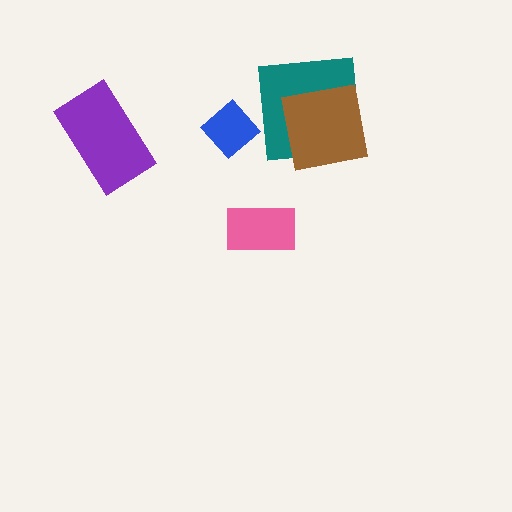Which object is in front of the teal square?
The brown square is in front of the teal square.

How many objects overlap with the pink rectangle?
0 objects overlap with the pink rectangle.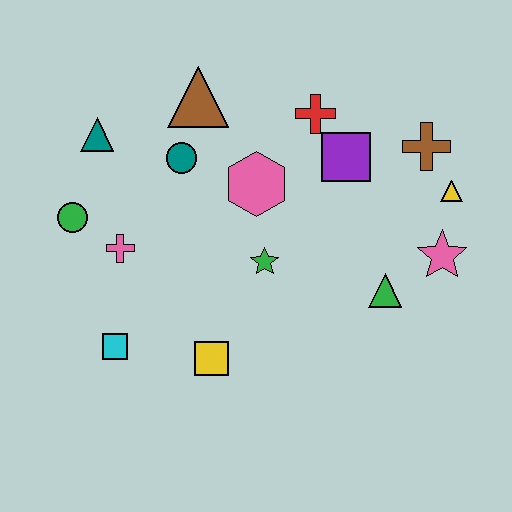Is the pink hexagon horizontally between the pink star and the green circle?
Yes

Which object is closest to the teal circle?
The brown triangle is closest to the teal circle.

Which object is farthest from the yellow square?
The brown cross is farthest from the yellow square.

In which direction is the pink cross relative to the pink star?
The pink cross is to the left of the pink star.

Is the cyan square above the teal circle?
No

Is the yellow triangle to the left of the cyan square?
No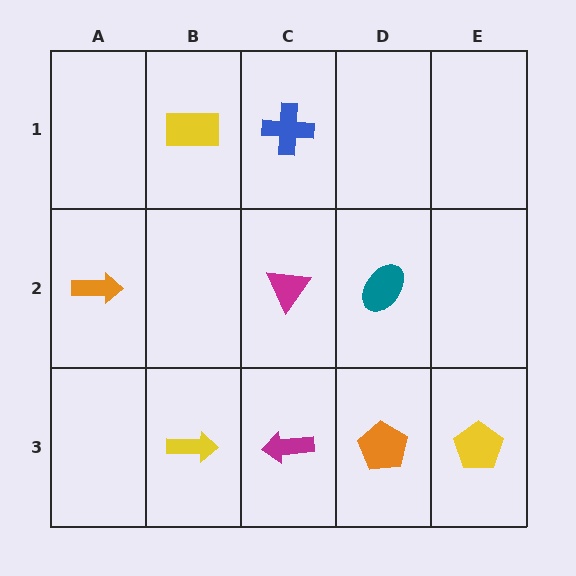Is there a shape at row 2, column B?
No, that cell is empty.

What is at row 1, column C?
A blue cross.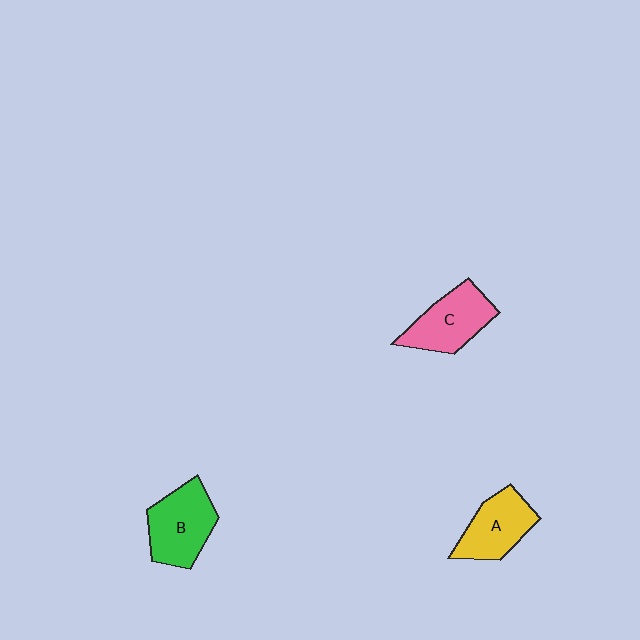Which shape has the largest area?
Shape B (green).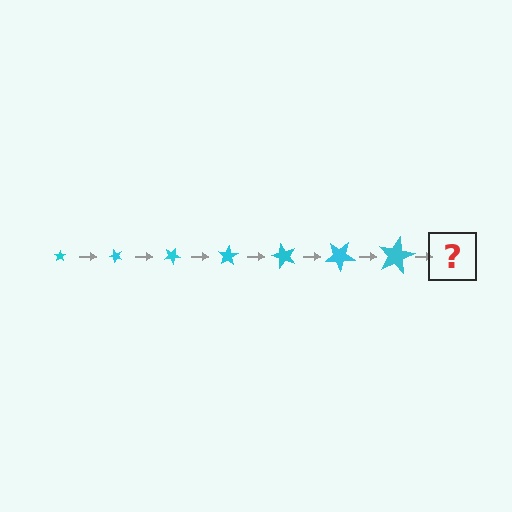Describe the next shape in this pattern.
It should be a star, larger than the previous one and rotated 350 degrees from the start.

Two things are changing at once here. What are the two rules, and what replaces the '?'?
The two rules are that the star grows larger each step and it rotates 50 degrees each step. The '?' should be a star, larger than the previous one and rotated 350 degrees from the start.